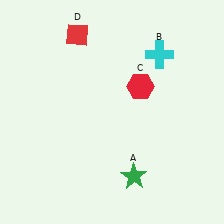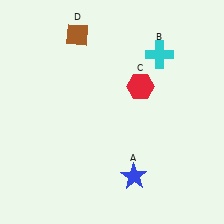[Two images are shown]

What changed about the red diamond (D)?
In Image 1, D is red. In Image 2, it changed to brown.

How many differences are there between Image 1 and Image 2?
There are 2 differences between the two images.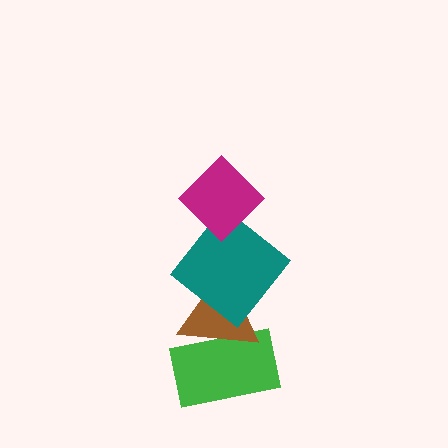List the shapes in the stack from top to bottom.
From top to bottom: the magenta diamond, the teal diamond, the brown triangle, the green rectangle.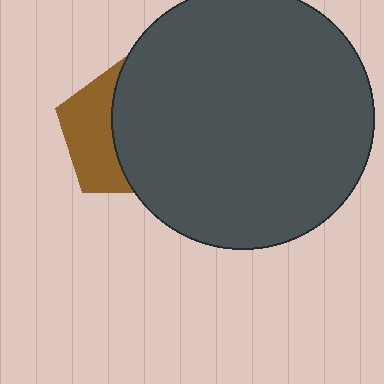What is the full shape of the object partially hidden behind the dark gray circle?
The partially hidden object is a brown pentagon.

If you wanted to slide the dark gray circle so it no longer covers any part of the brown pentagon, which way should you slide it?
Slide it right — that is the most direct way to separate the two shapes.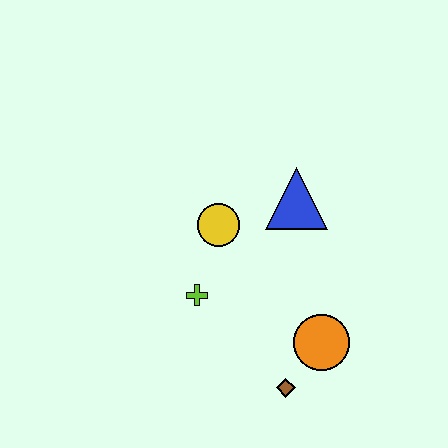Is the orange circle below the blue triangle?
Yes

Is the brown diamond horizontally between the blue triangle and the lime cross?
Yes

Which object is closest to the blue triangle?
The yellow circle is closest to the blue triangle.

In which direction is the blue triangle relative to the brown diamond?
The blue triangle is above the brown diamond.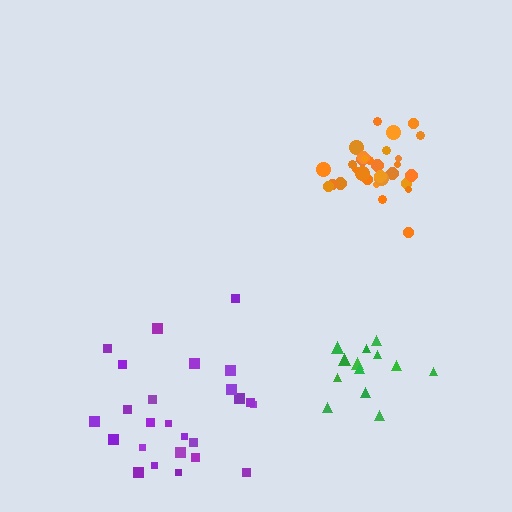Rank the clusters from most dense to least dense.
orange, green, purple.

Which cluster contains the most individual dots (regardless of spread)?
Orange (30).